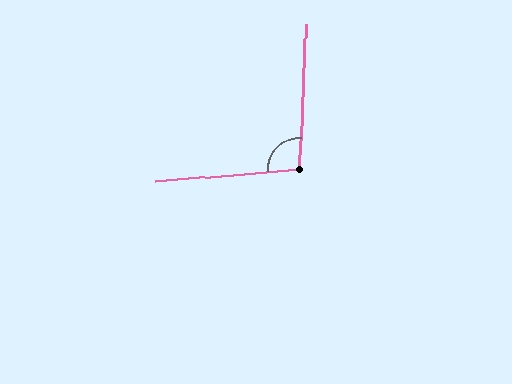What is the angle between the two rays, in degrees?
Approximately 97 degrees.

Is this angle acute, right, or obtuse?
It is obtuse.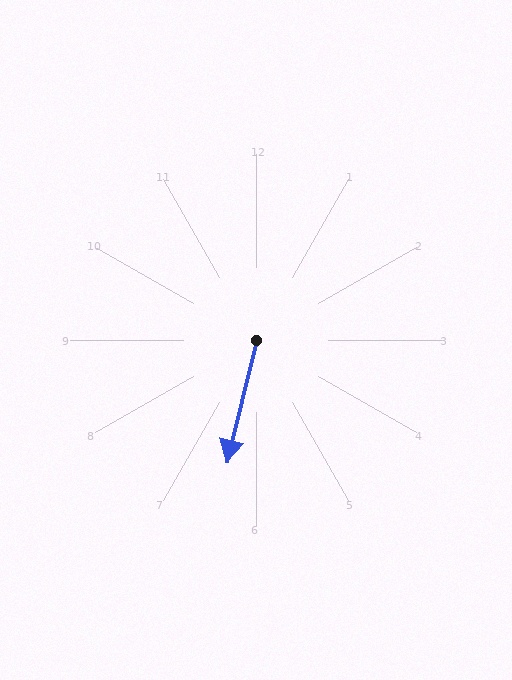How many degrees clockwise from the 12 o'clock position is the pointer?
Approximately 194 degrees.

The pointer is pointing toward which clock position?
Roughly 6 o'clock.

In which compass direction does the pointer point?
South.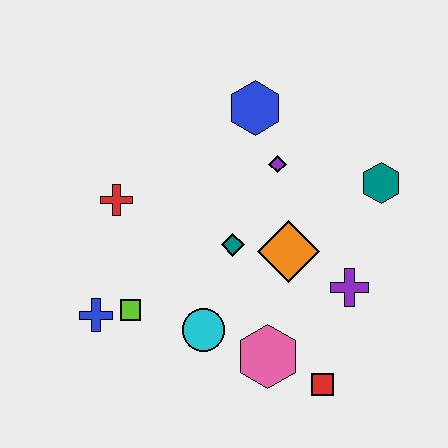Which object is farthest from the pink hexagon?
The blue hexagon is farthest from the pink hexagon.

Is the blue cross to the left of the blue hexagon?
Yes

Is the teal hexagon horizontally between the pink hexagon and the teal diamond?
No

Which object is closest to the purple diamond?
The blue hexagon is closest to the purple diamond.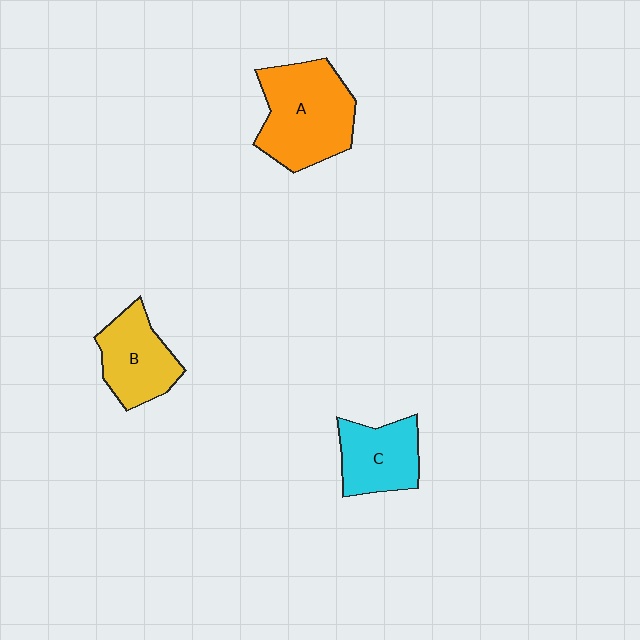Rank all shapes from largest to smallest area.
From largest to smallest: A (orange), B (yellow), C (cyan).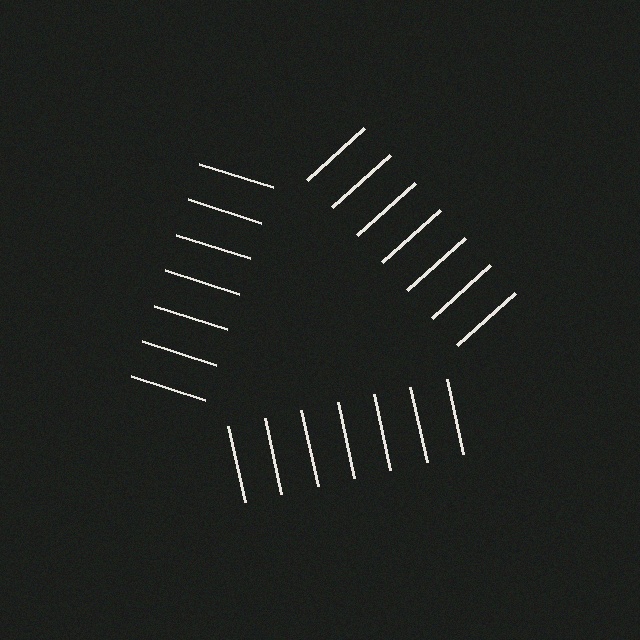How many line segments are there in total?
21 — 7 along each of the 3 edges.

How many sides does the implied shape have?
3 sides — the line-ends trace a triangle.